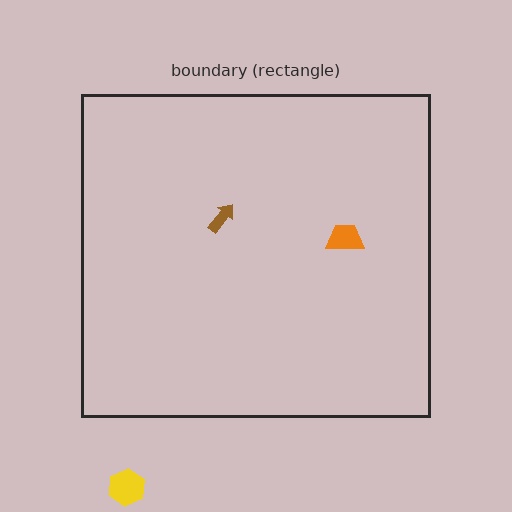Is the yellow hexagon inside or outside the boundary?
Outside.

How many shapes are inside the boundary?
2 inside, 1 outside.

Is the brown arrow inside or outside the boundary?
Inside.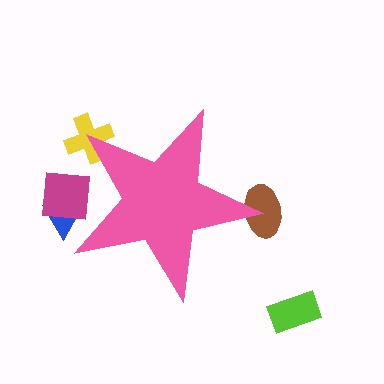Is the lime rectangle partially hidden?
No, the lime rectangle is fully visible.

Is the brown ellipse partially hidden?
Yes, the brown ellipse is partially hidden behind the pink star.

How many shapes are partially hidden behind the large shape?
4 shapes are partially hidden.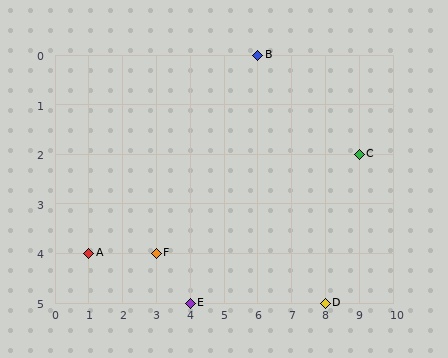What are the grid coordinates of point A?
Point A is at grid coordinates (1, 4).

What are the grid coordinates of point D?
Point D is at grid coordinates (8, 5).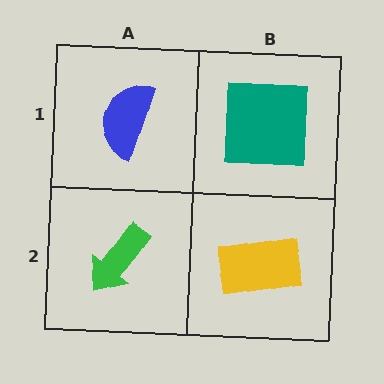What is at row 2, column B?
A yellow rectangle.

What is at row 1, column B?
A teal square.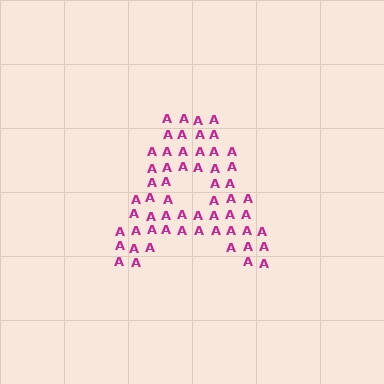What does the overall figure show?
The overall figure shows the letter A.